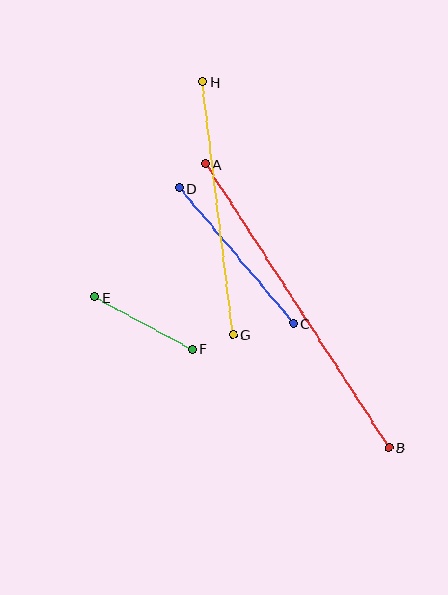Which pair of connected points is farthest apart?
Points A and B are farthest apart.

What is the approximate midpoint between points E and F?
The midpoint is at approximately (143, 323) pixels.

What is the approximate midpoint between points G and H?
The midpoint is at approximately (218, 208) pixels.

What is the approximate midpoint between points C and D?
The midpoint is at approximately (236, 256) pixels.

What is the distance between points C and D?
The distance is approximately 177 pixels.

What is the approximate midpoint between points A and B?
The midpoint is at approximately (297, 306) pixels.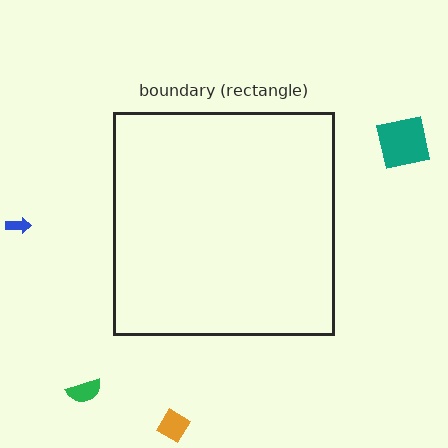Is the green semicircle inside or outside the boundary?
Outside.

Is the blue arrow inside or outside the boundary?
Outside.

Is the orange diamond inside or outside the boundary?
Outside.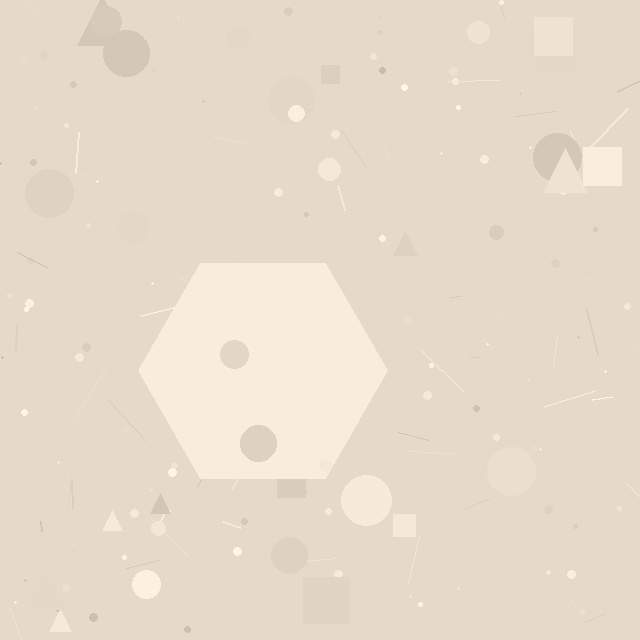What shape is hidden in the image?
A hexagon is hidden in the image.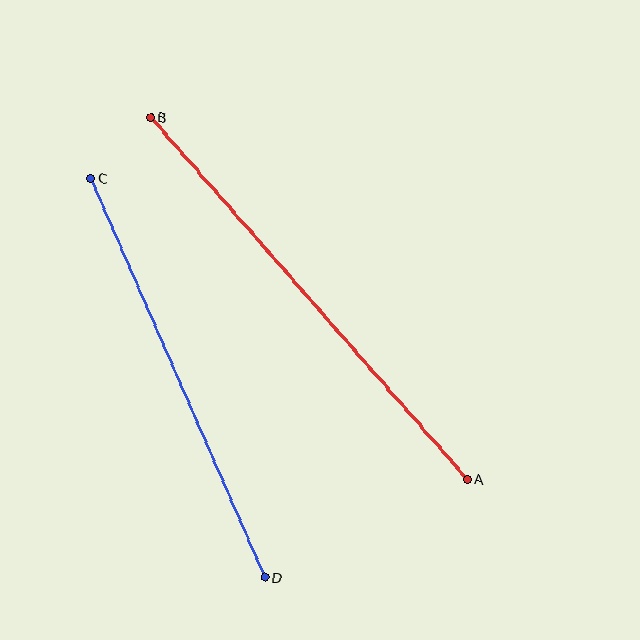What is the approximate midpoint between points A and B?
The midpoint is at approximately (309, 298) pixels.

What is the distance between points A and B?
The distance is approximately 481 pixels.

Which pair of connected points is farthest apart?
Points A and B are farthest apart.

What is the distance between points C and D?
The distance is approximately 435 pixels.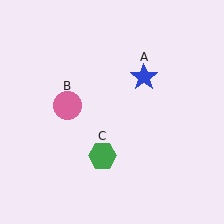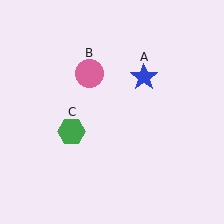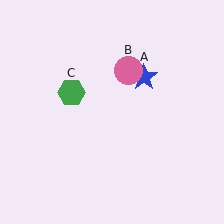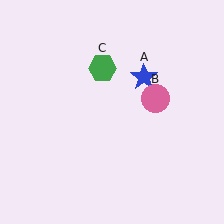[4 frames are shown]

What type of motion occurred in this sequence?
The pink circle (object B), green hexagon (object C) rotated clockwise around the center of the scene.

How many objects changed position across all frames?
2 objects changed position: pink circle (object B), green hexagon (object C).